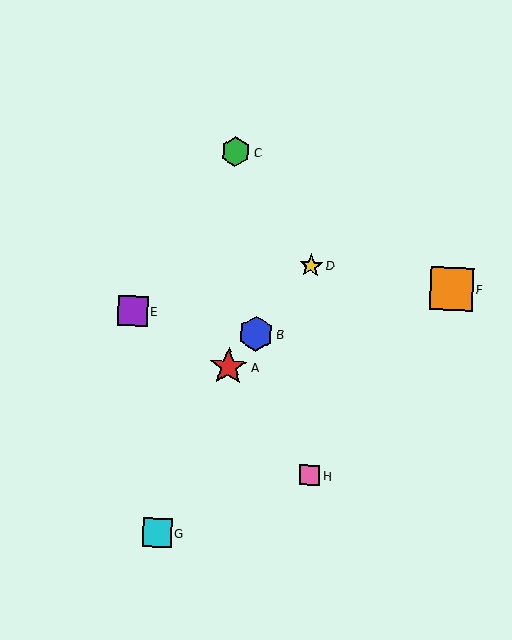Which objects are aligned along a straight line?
Objects A, B, D are aligned along a straight line.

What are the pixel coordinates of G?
Object G is at (157, 533).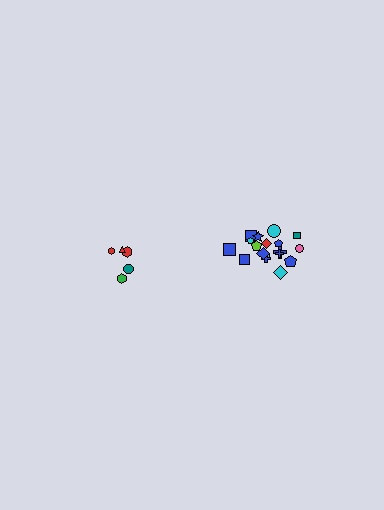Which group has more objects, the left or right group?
The right group.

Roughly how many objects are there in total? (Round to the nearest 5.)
Roughly 25 objects in total.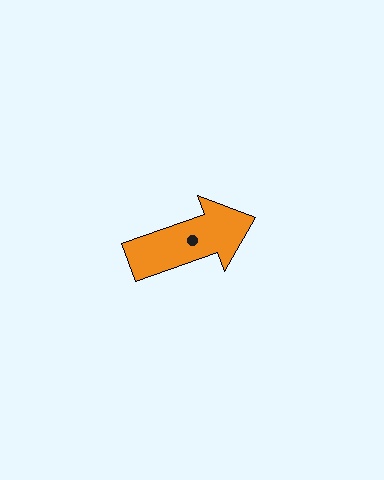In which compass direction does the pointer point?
East.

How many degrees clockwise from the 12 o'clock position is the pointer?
Approximately 70 degrees.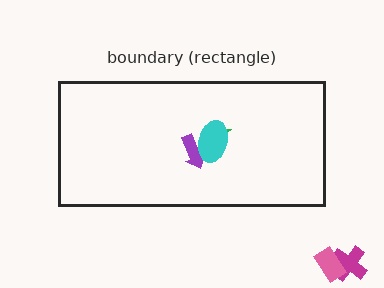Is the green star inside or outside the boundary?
Inside.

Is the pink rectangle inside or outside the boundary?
Outside.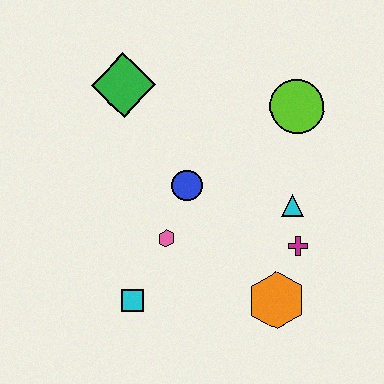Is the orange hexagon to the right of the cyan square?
Yes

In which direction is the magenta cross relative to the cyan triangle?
The magenta cross is below the cyan triangle.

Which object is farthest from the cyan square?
The lime circle is farthest from the cyan square.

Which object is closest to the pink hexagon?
The blue circle is closest to the pink hexagon.